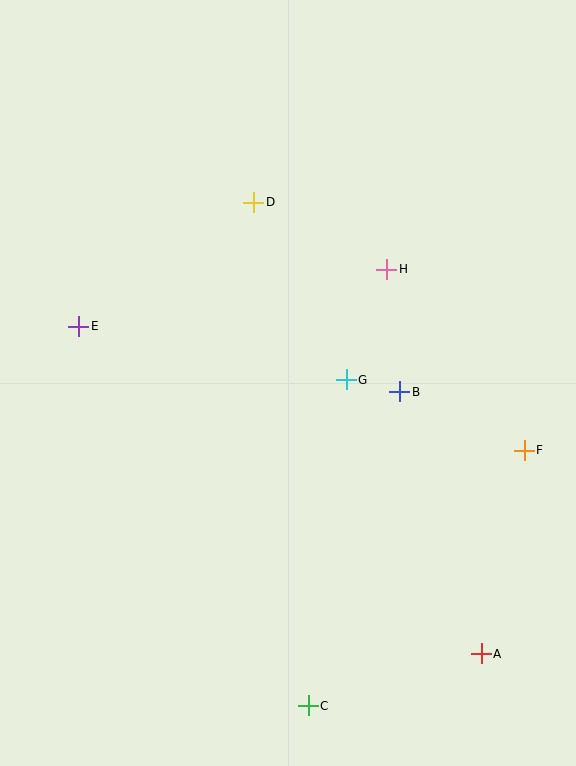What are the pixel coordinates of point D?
Point D is at (254, 202).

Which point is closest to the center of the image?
Point G at (346, 380) is closest to the center.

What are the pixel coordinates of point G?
Point G is at (346, 380).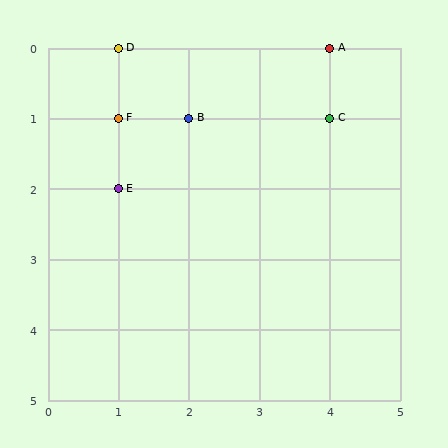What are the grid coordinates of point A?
Point A is at grid coordinates (4, 0).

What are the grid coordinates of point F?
Point F is at grid coordinates (1, 1).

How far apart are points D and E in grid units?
Points D and E are 2 rows apart.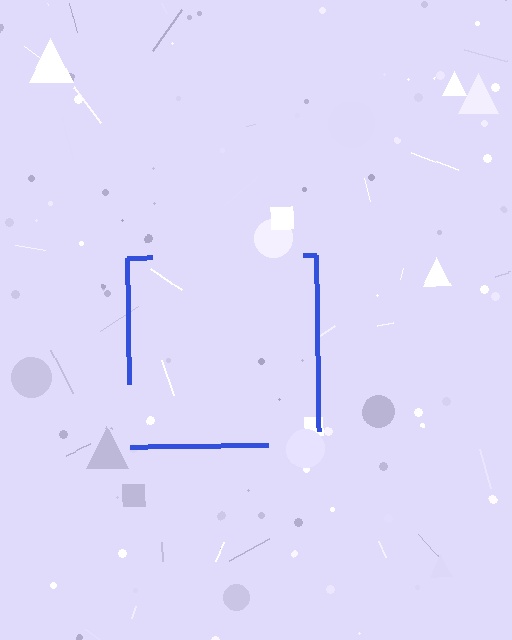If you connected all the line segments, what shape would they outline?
They would outline a square.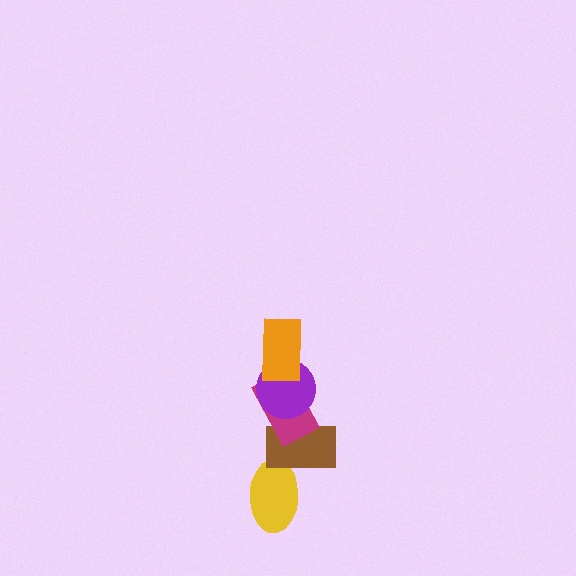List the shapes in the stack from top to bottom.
From top to bottom: the orange rectangle, the purple circle, the magenta rectangle, the brown rectangle, the yellow ellipse.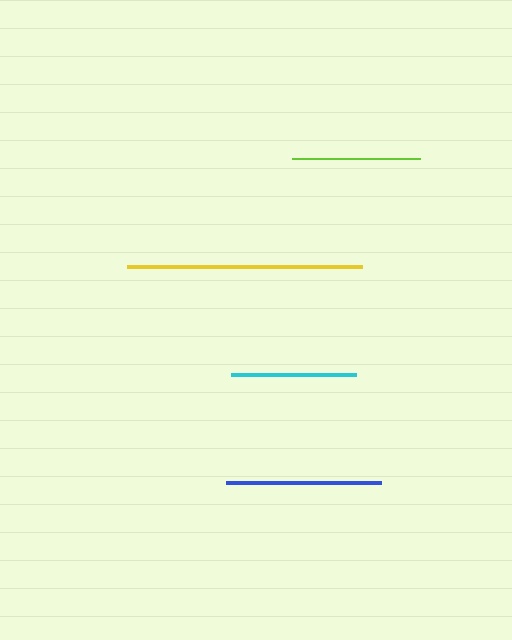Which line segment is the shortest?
The cyan line is the shortest at approximately 125 pixels.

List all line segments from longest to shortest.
From longest to shortest: yellow, blue, lime, cyan.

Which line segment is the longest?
The yellow line is the longest at approximately 234 pixels.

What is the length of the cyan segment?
The cyan segment is approximately 125 pixels long.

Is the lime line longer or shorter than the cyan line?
The lime line is longer than the cyan line.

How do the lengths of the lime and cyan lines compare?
The lime and cyan lines are approximately the same length.